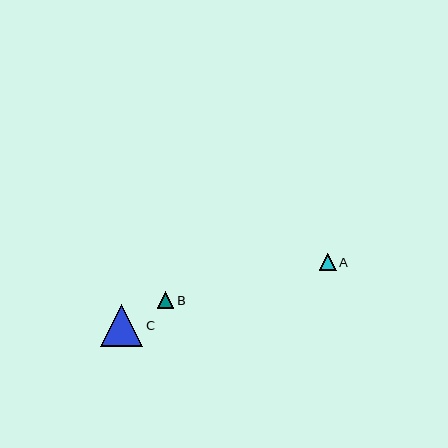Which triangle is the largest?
Triangle C is the largest with a size of approximately 42 pixels.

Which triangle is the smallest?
Triangle B is the smallest with a size of approximately 17 pixels.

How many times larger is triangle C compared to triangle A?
Triangle C is approximately 2.5 times the size of triangle A.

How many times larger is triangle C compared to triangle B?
Triangle C is approximately 2.5 times the size of triangle B.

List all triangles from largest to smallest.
From largest to smallest: C, A, B.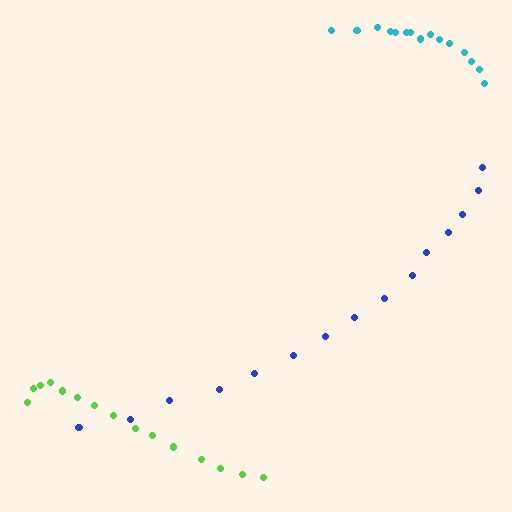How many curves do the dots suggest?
There are 3 distinct paths.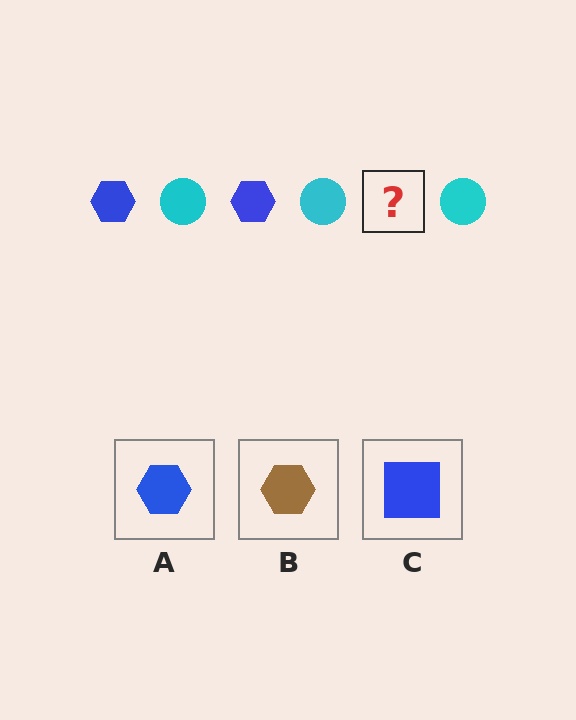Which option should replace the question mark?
Option A.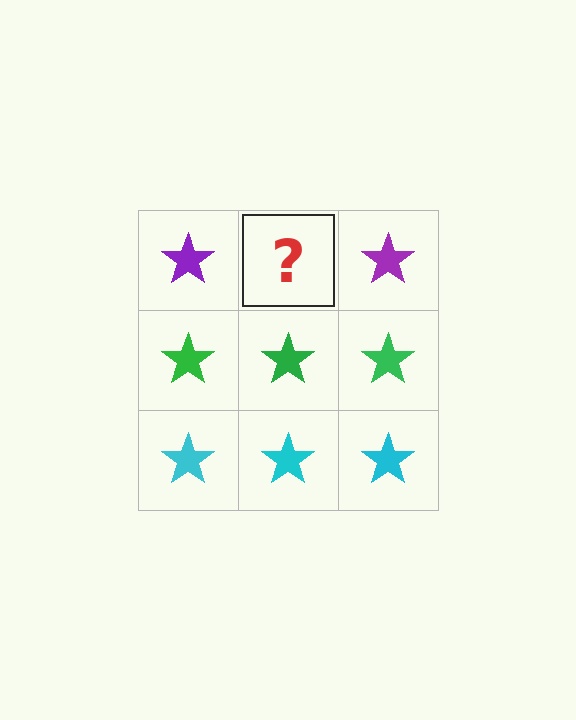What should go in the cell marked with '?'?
The missing cell should contain a purple star.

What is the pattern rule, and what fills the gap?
The rule is that each row has a consistent color. The gap should be filled with a purple star.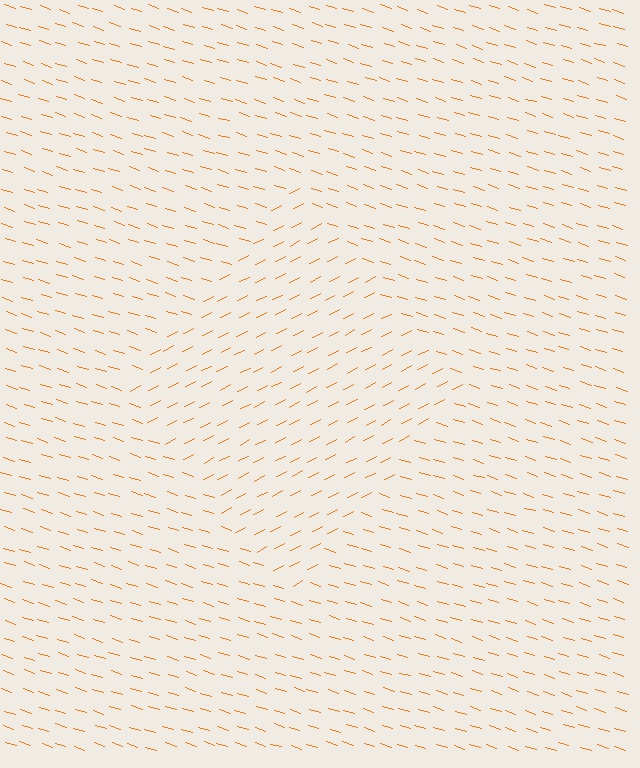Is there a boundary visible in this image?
Yes, there is a texture boundary formed by a change in line orientation.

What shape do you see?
I see a diamond.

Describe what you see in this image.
The image is filled with small orange line segments. A diamond region in the image has lines oriented differently from the surrounding lines, creating a visible texture boundary.